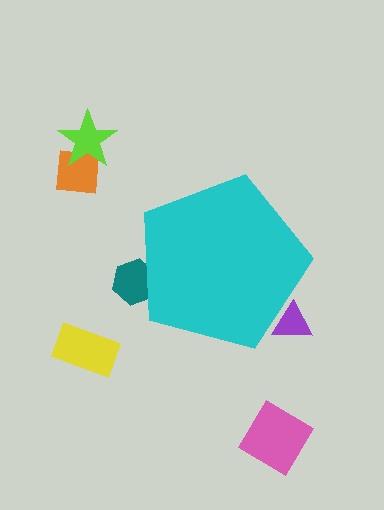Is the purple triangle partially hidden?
Yes, the purple triangle is partially hidden behind the cyan pentagon.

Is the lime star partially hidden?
No, the lime star is fully visible.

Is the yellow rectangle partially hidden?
No, the yellow rectangle is fully visible.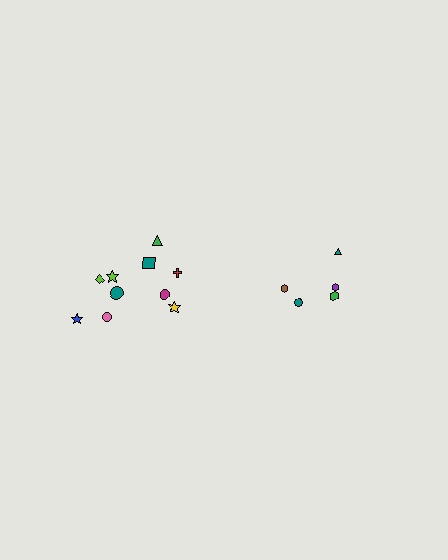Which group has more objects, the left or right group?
The left group.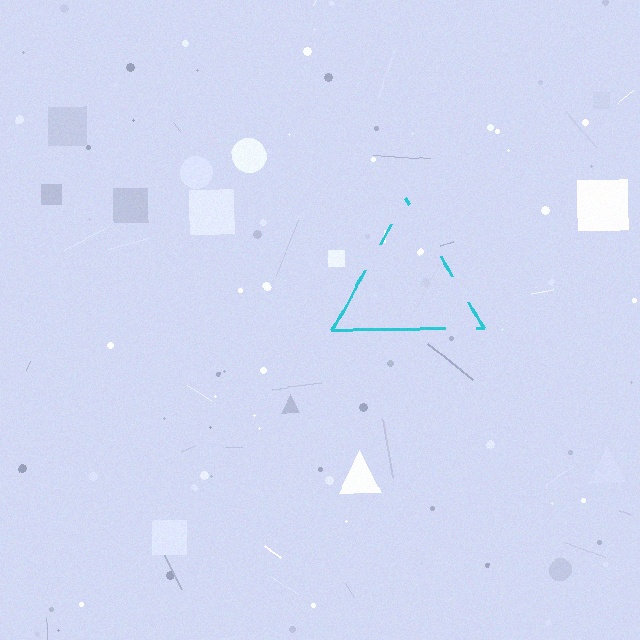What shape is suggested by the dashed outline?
The dashed outline suggests a triangle.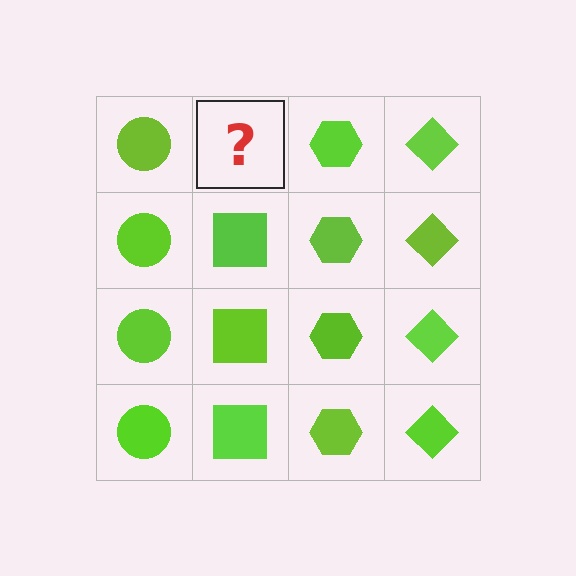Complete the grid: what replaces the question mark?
The question mark should be replaced with a lime square.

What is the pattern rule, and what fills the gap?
The rule is that each column has a consistent shape. The gap should be filled with a lime square.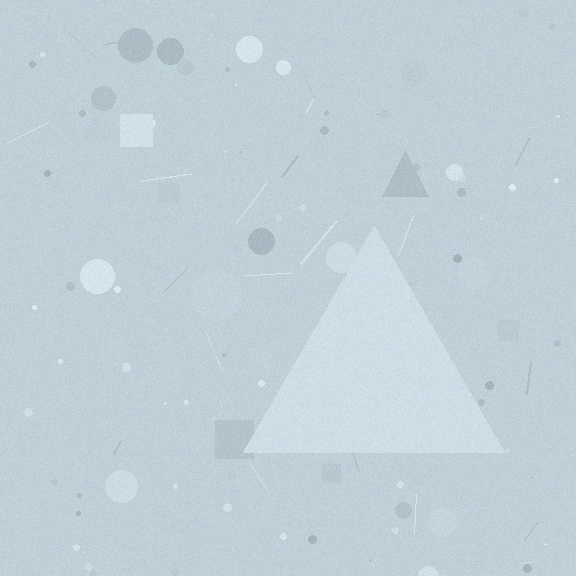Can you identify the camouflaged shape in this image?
The camouflaged shape is a triangle.